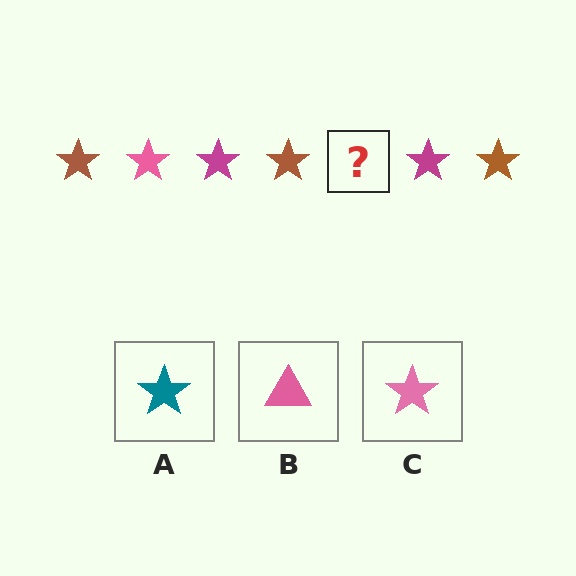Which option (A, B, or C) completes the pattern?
C.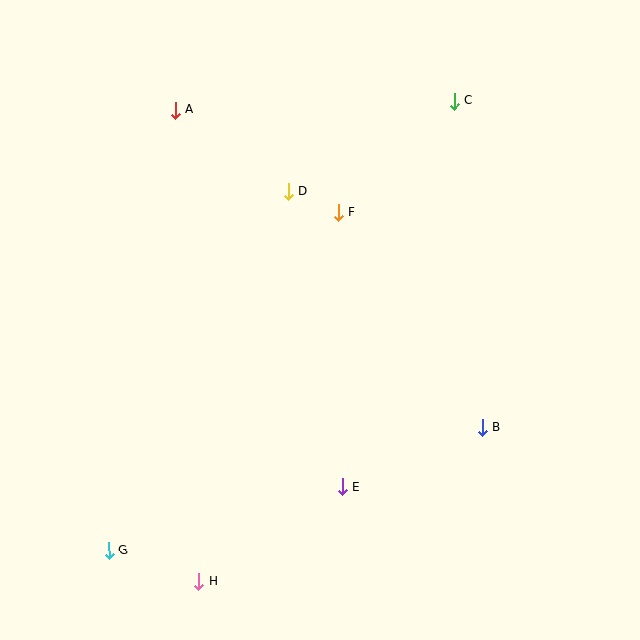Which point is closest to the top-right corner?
Point C is closest to the top-right corner.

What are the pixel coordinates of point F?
Point F is at (338, 212).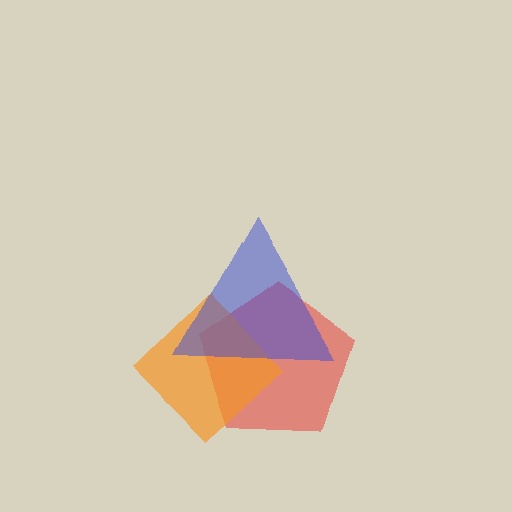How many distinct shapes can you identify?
There are 3 distinct shapes: a red pentagon, an orange diamond, a blue triangle.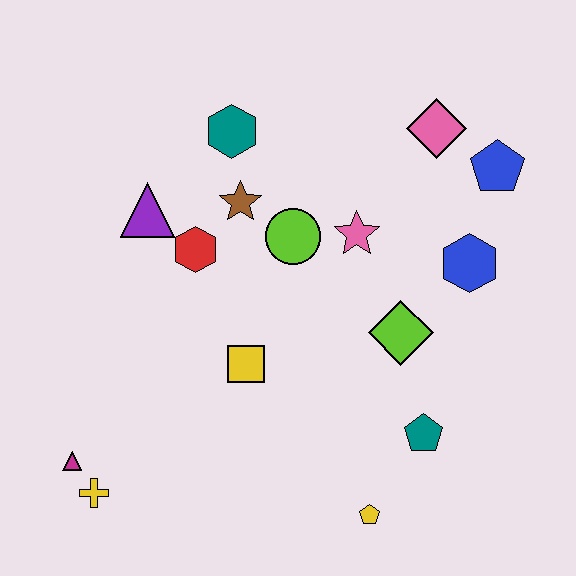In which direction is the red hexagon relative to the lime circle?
The red hexagon is to the left of the lime circle.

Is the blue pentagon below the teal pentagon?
No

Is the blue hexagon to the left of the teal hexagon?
No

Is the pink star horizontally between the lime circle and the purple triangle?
No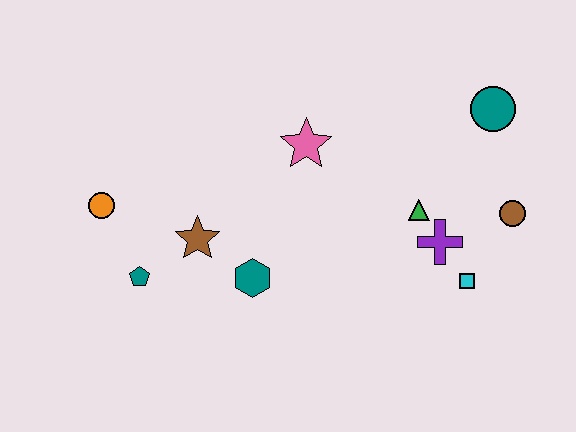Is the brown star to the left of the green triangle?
Yes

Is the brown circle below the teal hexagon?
No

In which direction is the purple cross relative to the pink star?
The purple cross is to the right of the pink star.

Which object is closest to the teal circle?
The brown circle is closest to the teal circle.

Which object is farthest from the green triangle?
The orange circle is farthest from the green triangle.